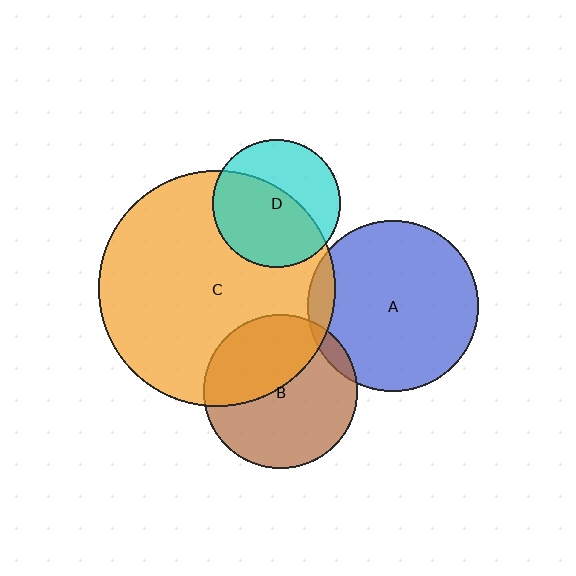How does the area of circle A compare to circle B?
Approximately 1.2 times.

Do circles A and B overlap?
Yes.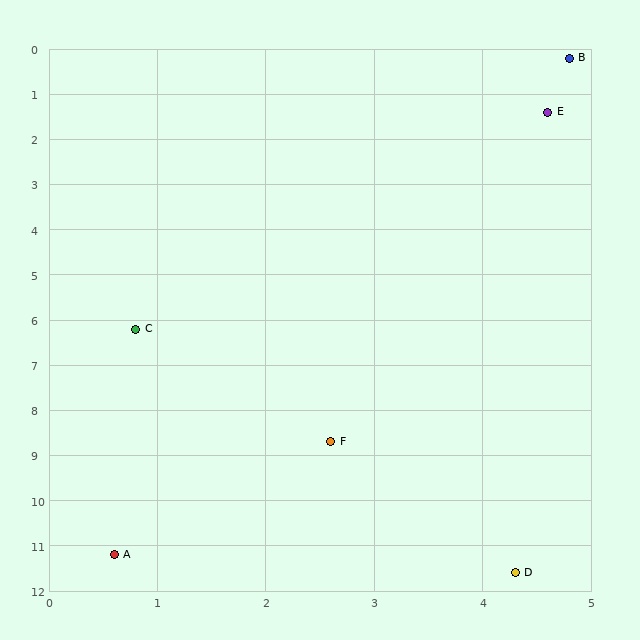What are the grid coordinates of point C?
Point C is at approximately (0.8, 6.2).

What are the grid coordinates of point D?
Point D is at approximately (4.3, 11.6).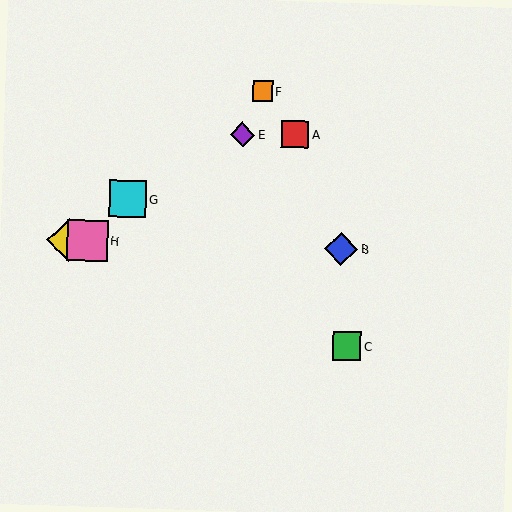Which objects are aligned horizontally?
Objects B, D, H are aligned horizontally.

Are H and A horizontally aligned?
No, H is at y≈241 and A is at y≈134.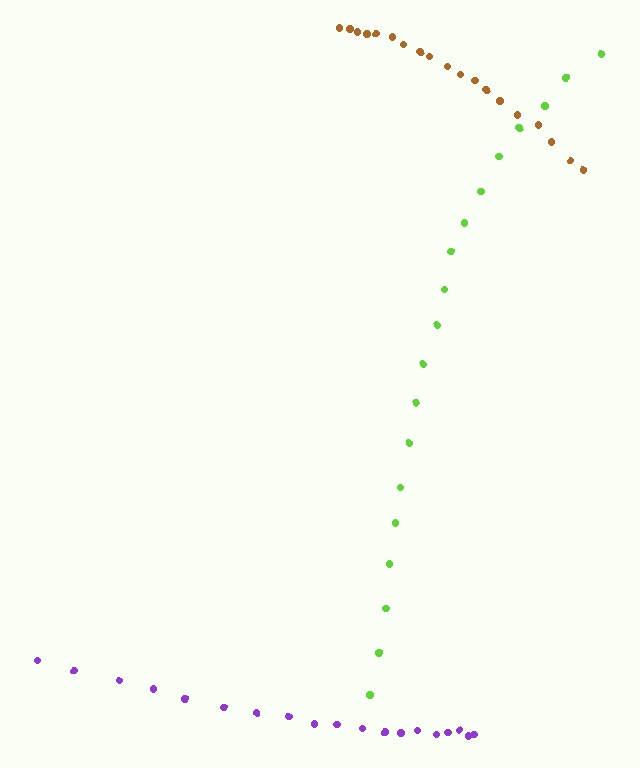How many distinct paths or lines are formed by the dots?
There are 3 distinct paths.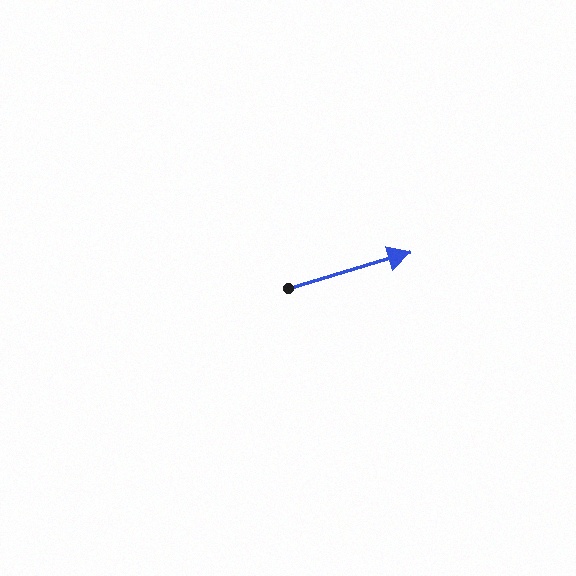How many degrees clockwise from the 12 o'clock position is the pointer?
Approximately 74 degrees.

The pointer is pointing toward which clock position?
Roughly 2 o'clock.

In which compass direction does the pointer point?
East.